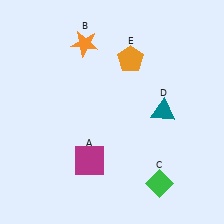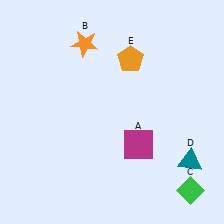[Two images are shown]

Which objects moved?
The objects that moved are: the magenta square (A), the green diamond (C), the teal triangle (D).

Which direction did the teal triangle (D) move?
The teal triangle (D) moved down.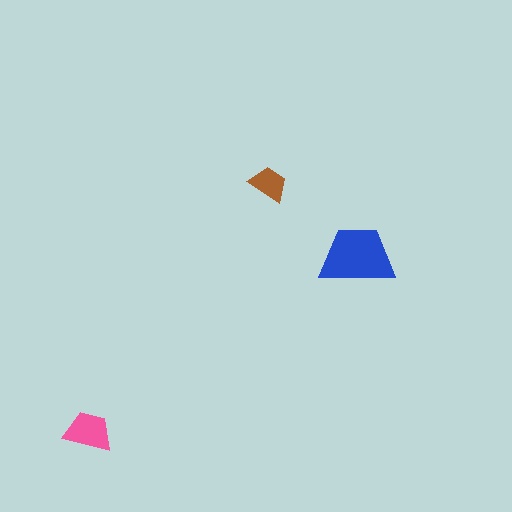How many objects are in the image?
There are 3 objects in the image.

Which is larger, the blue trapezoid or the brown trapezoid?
The blue one.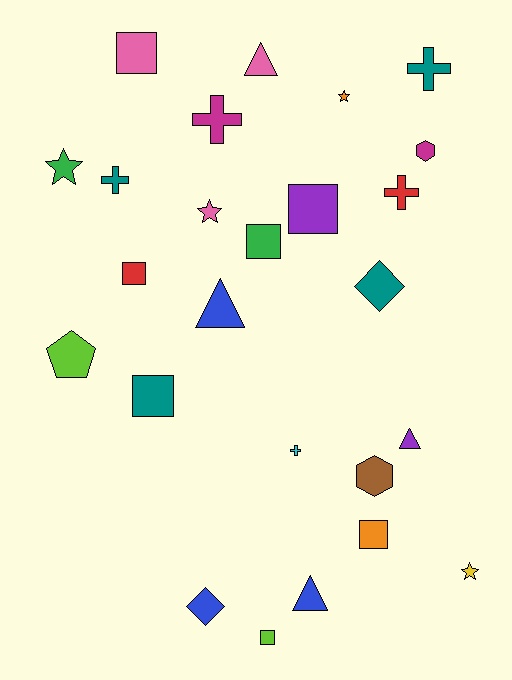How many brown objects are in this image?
There is 1 brown object.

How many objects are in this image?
There are 25 objects.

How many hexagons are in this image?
There are 2 hexagons.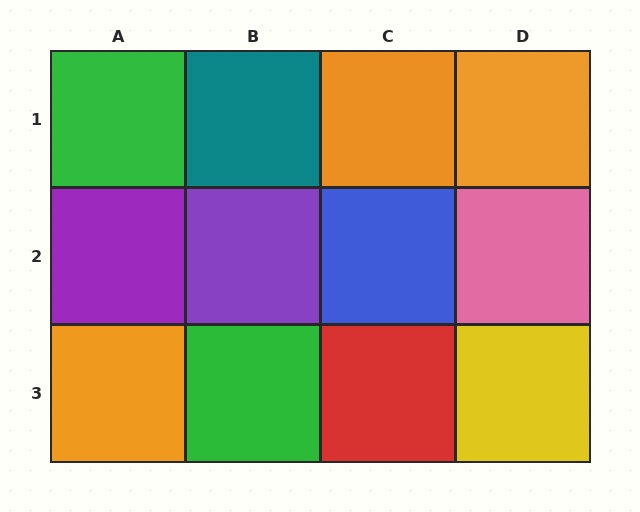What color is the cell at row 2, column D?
Pink.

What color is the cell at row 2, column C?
Blue.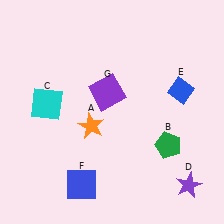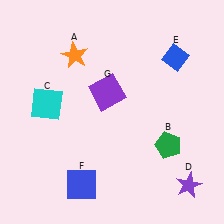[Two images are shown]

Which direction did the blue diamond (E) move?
The blue diamond (E) moved up.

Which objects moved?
The objects that moved are: the orange star (A), the blue diamond (E).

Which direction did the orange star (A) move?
The orange star (A) moved up.